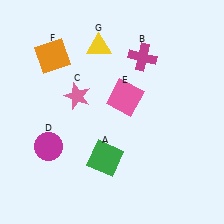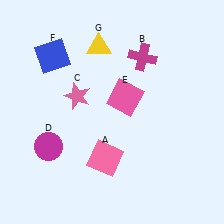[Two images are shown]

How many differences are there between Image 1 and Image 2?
There are 2 differences between the two images.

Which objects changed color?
A changed from green to pink. F changed from orange to blue.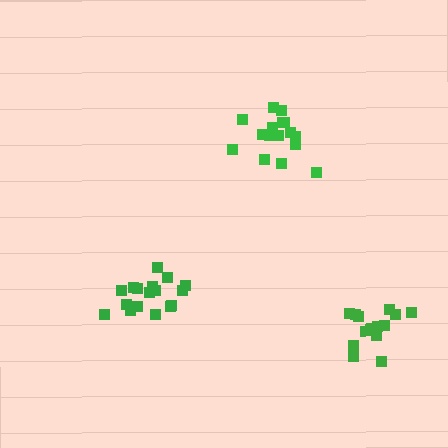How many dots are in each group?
Group 1: 14 dots, Group 2: 16 dots, Group 3: 17 dots (47 total).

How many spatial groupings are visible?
There are 3 spatial groupings.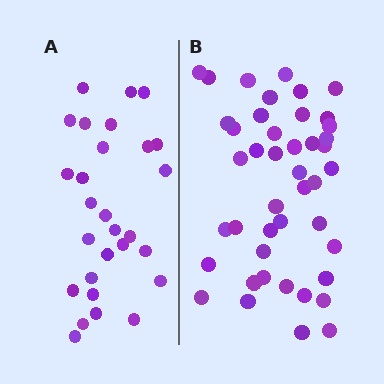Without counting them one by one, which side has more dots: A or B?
Region B (the right region) has more dots.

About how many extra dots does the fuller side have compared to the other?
Region B has approximately 15 more dots than region A.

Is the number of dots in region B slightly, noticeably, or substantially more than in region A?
Region B has substantially more. The ratio is roughly 1.6 to 1.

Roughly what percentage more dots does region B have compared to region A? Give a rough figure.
About 55% more.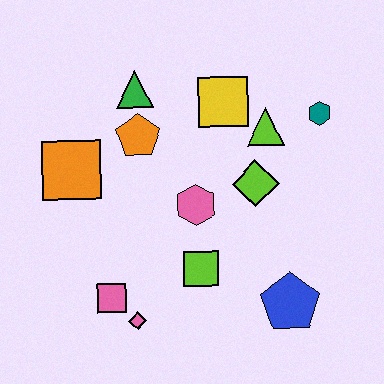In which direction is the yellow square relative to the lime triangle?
The yellow square is to the left of the lime triangle.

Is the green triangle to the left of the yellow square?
Yes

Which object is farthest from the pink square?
The teal hexagon is farthest from the pink square.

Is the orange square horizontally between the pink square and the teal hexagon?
No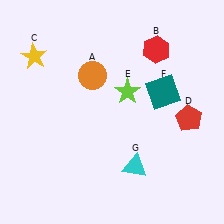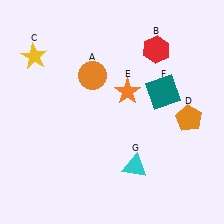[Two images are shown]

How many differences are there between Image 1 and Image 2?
There are 2 differences between the two images.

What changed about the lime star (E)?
In Image 1, E is lime. In Image 2, it changed to orange.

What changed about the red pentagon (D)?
In Image 1, D is red. In Image 2, it changed to orange.